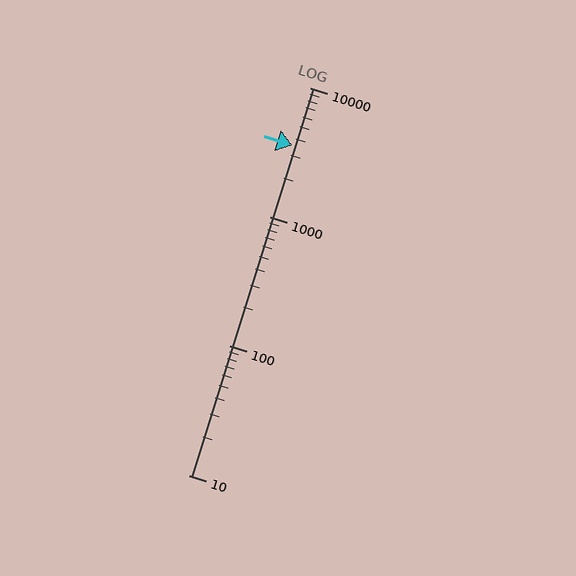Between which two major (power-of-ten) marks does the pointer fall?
The pointer is between 1000 and 10000.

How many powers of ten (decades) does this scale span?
The scale spans 3 decades, from 10 to 10000.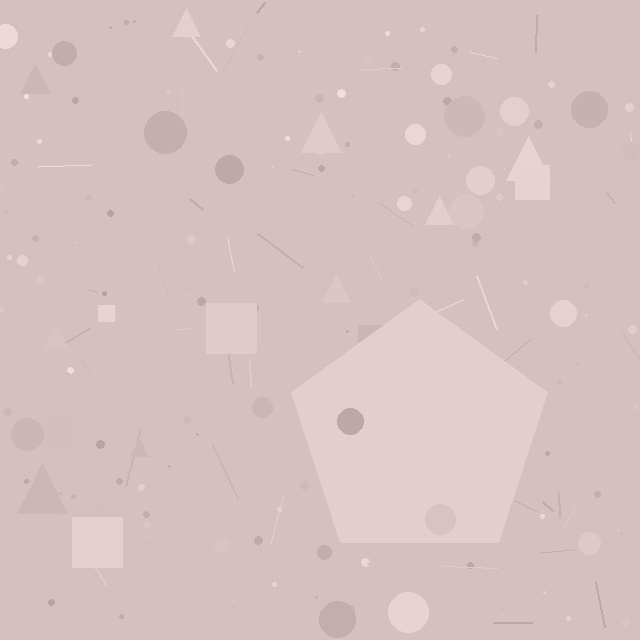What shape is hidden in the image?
A pentagon is hidden in the image.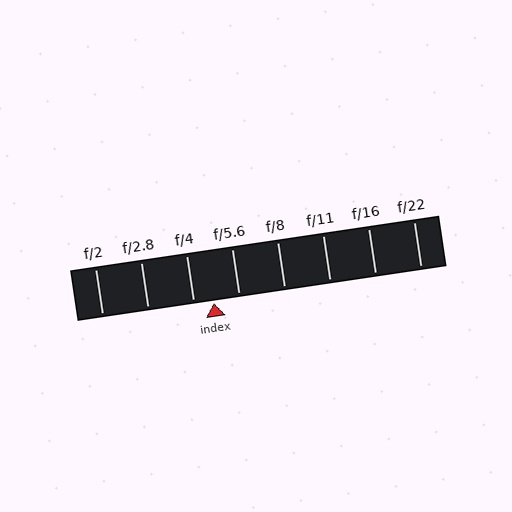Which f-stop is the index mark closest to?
The index mark is closest to f/4.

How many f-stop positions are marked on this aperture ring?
There are 8 f-stop positions marked.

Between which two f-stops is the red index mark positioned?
The index mark is between f/4 and f/5.6.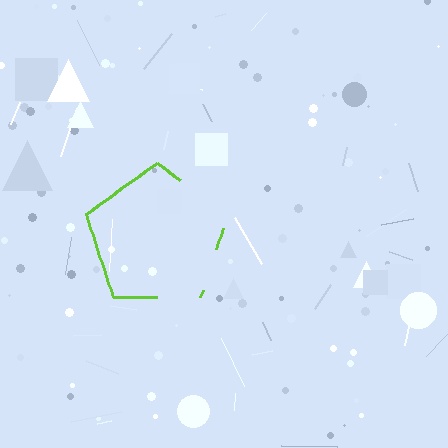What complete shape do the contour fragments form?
The contour fragments form a pentagon.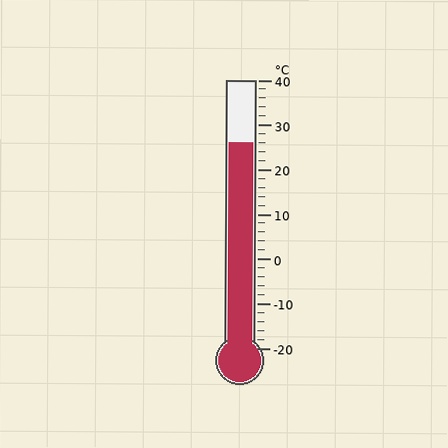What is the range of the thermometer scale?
The thermometer scale ranges from -20°C to 40°C.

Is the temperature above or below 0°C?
The temperature is above 0°C.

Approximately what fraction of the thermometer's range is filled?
The thermometer is filled to approximately 75% of its range.